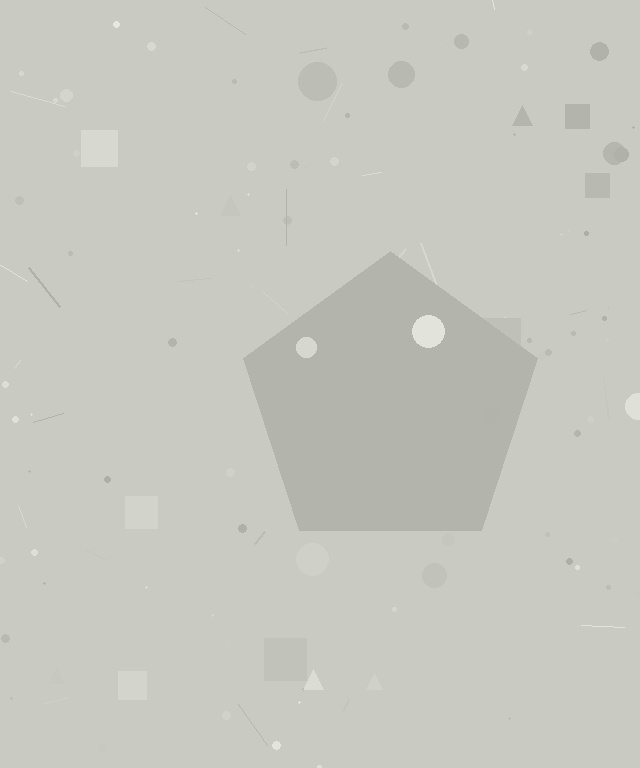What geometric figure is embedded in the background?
A pentagon is embedded in the background.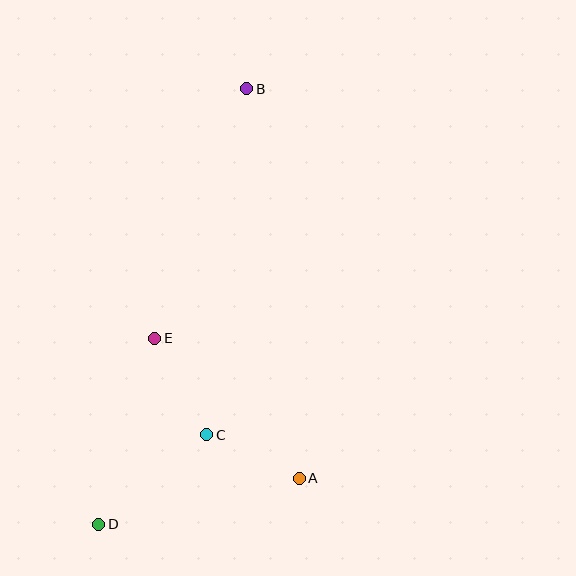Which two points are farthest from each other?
Points B and D are farthest from each other.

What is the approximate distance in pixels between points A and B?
The distance between A and B is approximately 393 pixels.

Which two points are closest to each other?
Points A and C are closest to each other.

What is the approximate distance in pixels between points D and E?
The distance between D and E is approximately 194 pixels.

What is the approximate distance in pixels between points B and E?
The distance between B and E is approximately 266 pixels.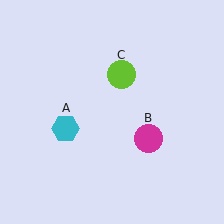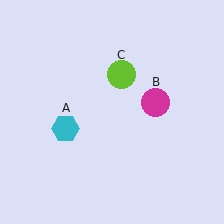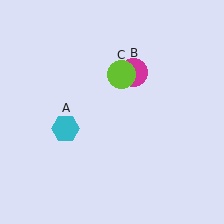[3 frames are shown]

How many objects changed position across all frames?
1 object changed position: magenta circle (object B).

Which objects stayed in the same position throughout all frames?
Cyan hexagon (object A) and lime circle (object C) remained stationary.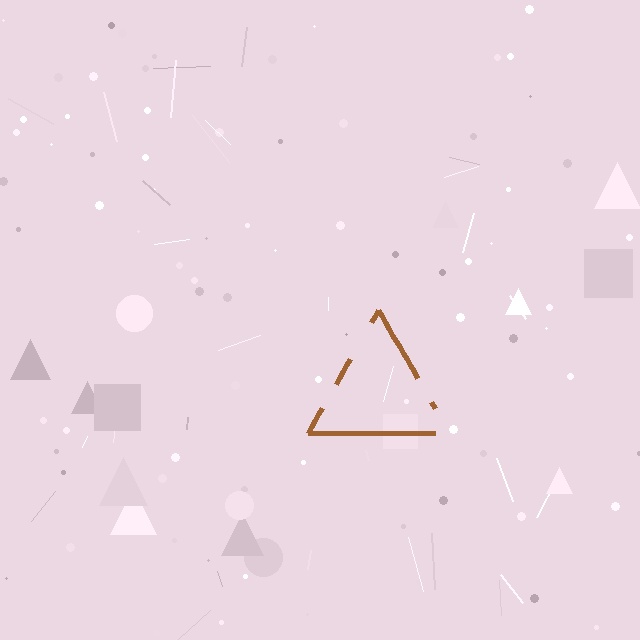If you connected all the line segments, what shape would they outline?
They would outline a triangle.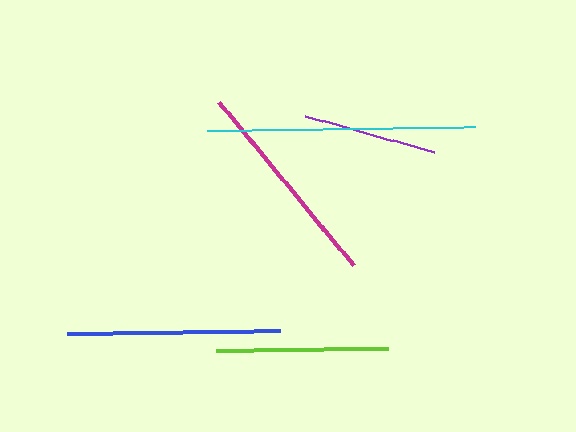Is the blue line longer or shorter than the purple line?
The blue line is longer than the purple line.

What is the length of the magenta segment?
The magenta segment is approximately 211 pixels long.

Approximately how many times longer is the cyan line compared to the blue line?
The cyan line is approximately 1.3 times the length of the blue line.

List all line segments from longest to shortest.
From longest to shortest: cyan, blue, magenta, lime, purple.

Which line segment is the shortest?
The purple line is the shortest at approximately 135 pixels.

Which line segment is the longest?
The cyan line is the longest at approximately 267 pixels.